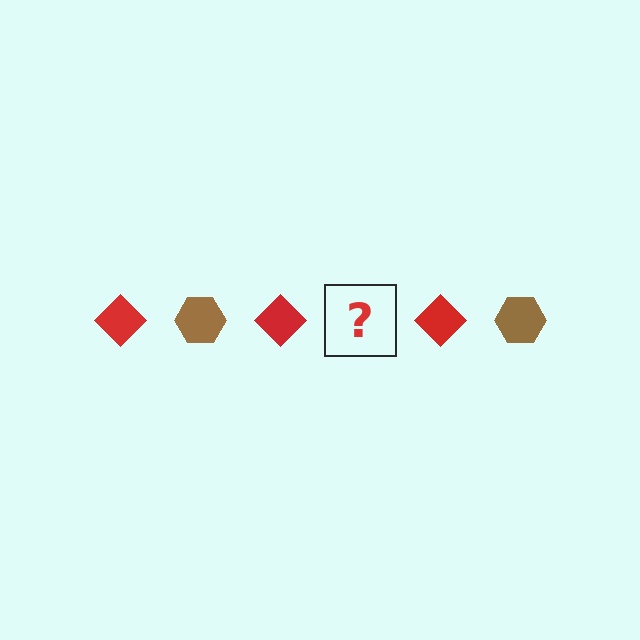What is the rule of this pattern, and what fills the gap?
The rule is that the pattern alternates between red diamond and brown hexagon. The gap should be filled with a brown hexagon.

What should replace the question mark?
The question mark should be replaced with a brown hexagon.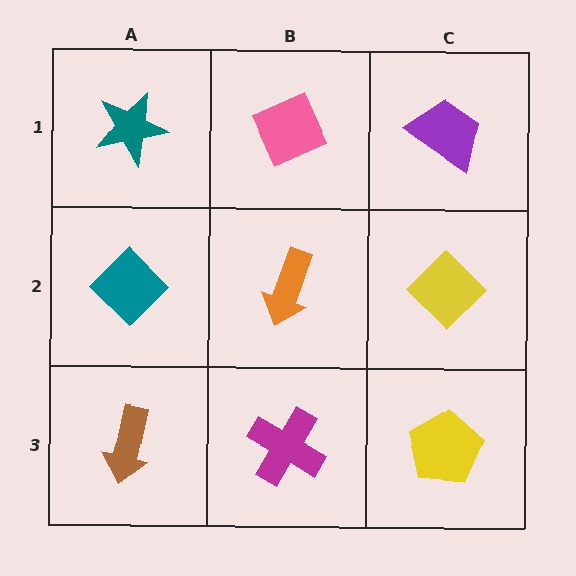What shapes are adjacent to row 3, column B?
An orange arrow (row 2, column B), a brown arrow (row 3, column A), a yellow pentagon (row 3, column C).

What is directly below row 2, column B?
A magenta cross.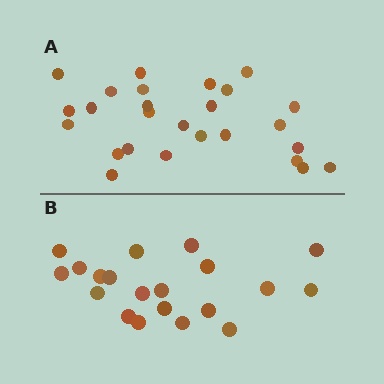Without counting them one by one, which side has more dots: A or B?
Region A (the top region) has more dots.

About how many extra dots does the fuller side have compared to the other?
Region A has about 6 more dots than region B.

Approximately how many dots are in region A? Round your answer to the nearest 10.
About 30 dots. (The exact count is 26, which rounds to 30.)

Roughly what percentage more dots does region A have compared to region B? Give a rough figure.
About 30% more.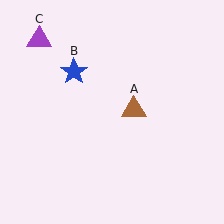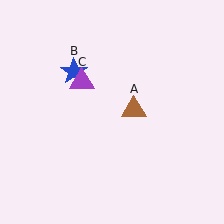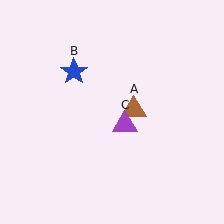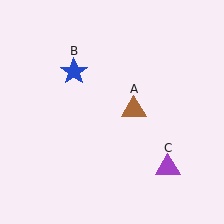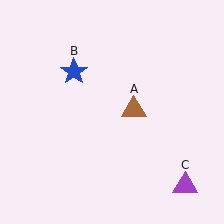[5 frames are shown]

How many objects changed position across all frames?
1 object changed position: purple triangle (object C).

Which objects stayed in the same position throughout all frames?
Brown triangle (object A) and blue star (object B) remained stationary.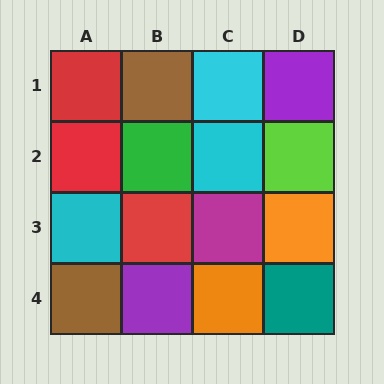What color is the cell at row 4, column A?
Brown.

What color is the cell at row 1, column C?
Cyan.